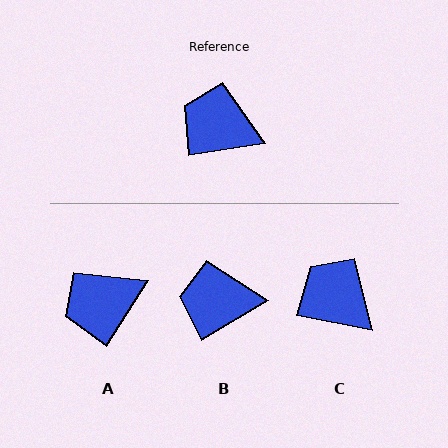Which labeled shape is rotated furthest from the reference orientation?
A, about 49 degrees away.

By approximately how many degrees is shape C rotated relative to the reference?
Approximately 21 degrees clockwise.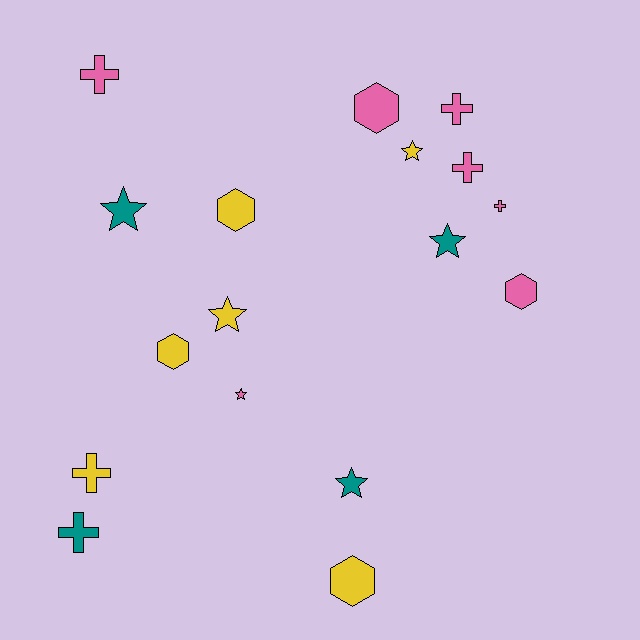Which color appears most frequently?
Pink, with 7 objects.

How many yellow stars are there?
There are 2 yellow stars.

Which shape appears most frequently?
Star, with 6 objects.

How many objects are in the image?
There are 17 objects.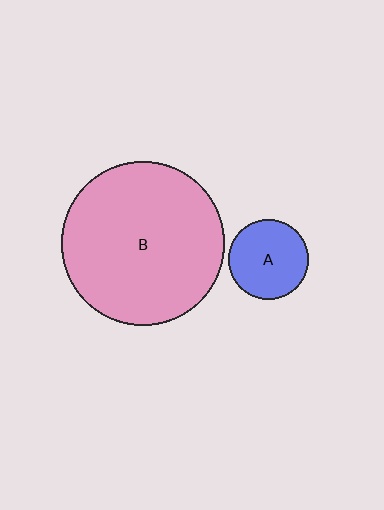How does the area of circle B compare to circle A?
Approximately 4.1 times.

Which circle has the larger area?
Circle B (pink).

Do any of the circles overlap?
No, none of the circles overlap.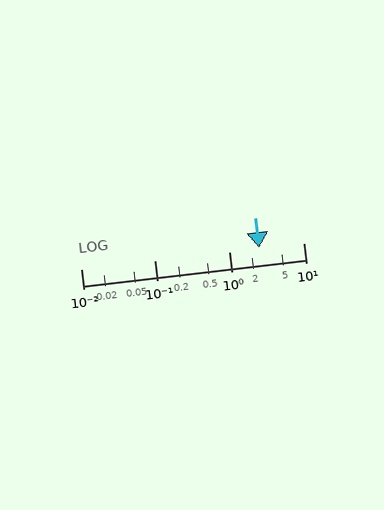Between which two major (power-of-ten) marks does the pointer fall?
The pointer is between 1 and 10.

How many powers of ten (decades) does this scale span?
The scale spans 3 decades, from 0.01 to 10.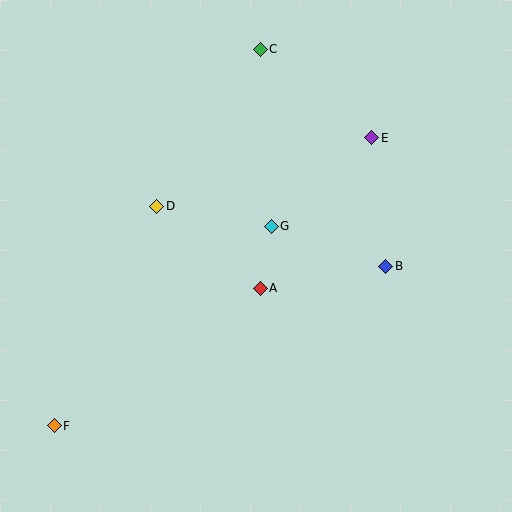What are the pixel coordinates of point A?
Point A is at (260, 288).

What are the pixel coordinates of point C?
Point C is at (260, 49).